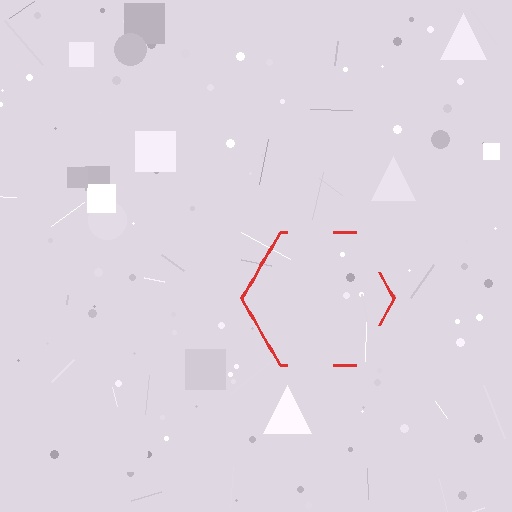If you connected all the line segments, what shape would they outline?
They would outline a hexagon.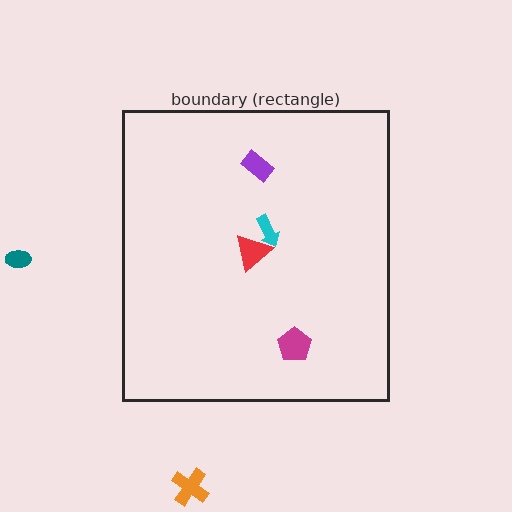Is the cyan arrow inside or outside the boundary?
Inside.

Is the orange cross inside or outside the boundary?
Outside.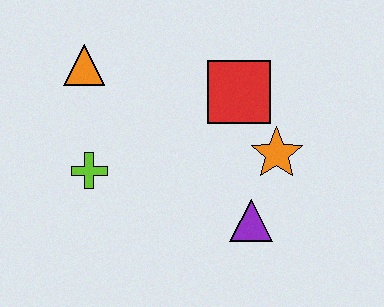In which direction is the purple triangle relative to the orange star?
The purple triangle is below the orange star.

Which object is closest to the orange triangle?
The lime cross is closest to the orange triangle.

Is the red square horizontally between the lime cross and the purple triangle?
Yes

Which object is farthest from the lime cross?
The orange star is farthest from the lime cross.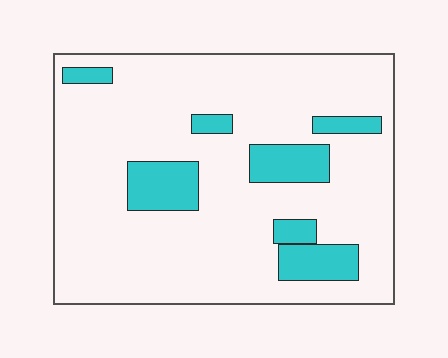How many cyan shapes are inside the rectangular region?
7.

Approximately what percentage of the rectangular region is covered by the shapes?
Approximately 15%.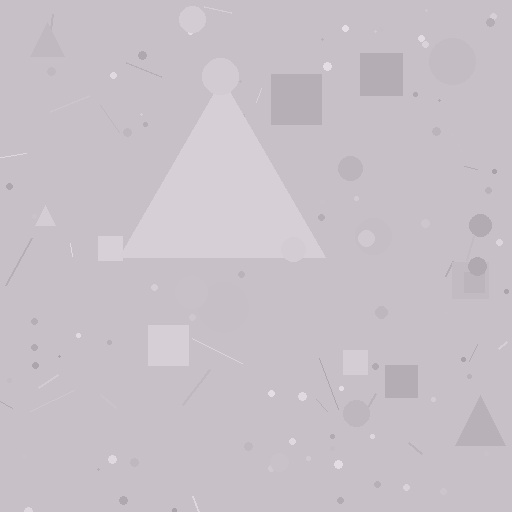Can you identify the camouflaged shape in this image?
The camouflaged shape is a triangle.